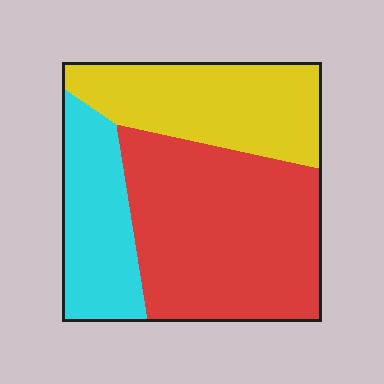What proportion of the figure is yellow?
Yellow covers around 30% of the figure.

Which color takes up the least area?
Cyan, at roughly 20%.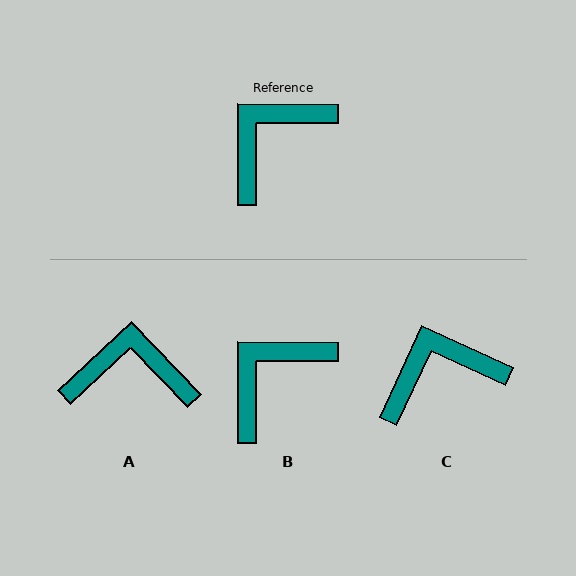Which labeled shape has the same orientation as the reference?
B.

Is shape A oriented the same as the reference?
No, it is off by about 46 degrees.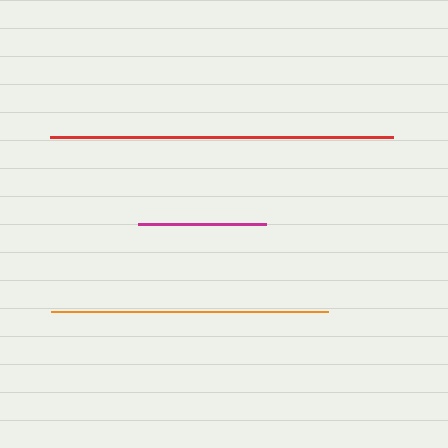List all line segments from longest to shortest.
From longest to shortest: red, orange, magenta.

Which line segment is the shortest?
The magenta line is the shortest at approximately 128 pixels.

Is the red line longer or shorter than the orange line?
The red line is longer than the orange line.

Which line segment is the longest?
The red line is the longest at approximately 343 pixels.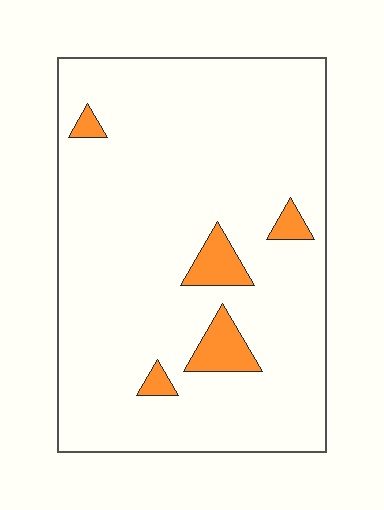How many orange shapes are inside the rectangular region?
5.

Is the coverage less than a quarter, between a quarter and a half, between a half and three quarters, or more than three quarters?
Less than a quarter.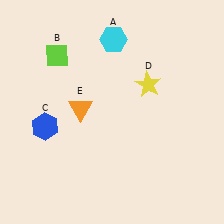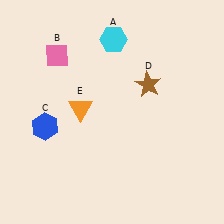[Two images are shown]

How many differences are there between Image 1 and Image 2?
There are 2 differences between the two images.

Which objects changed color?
B changed from lime to pink. D changed from yellow to brown.